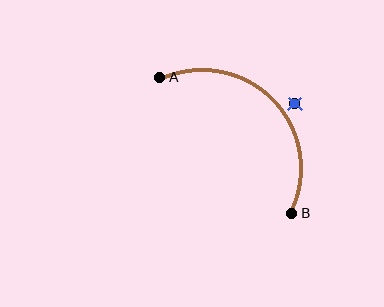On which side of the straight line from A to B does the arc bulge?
The arc bulges above and to the right of the straight line connecting A and B.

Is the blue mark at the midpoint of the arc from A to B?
No — the blue mark does not lie on the arc at all. It sits slightly outside the curve.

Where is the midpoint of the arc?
The arc midpoint is the point on the curve farthest from the straight line joining A and B. It sits above and to the right of that line.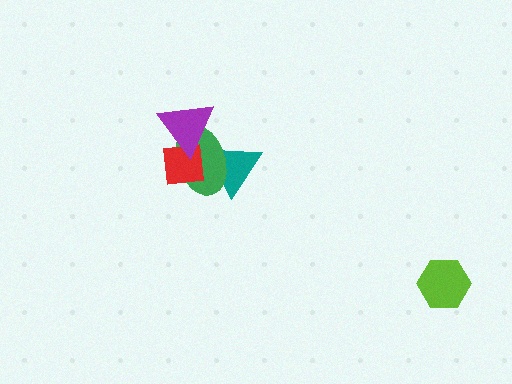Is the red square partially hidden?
Yes, it is partially covered by another shape.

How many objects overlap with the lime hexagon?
0 objects overlap with the lime hexagon.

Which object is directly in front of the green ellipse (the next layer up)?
The red square is directly in front of the green ellipse.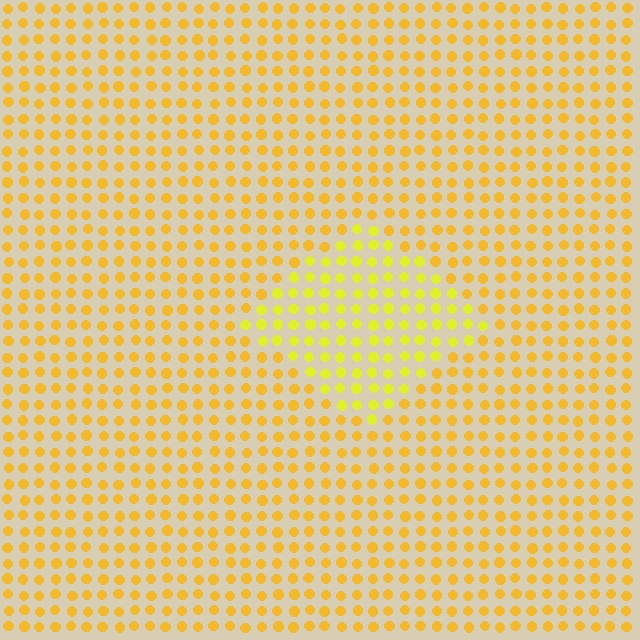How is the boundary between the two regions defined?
The boundary is defined purely by a slight shift in hue (about 22 degrees). Spacing, size, and orientation are identical on both sides.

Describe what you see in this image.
The image is filled with small yellow elements in a uniform arrangement. A diamond-shaped region is visible where the elements are tinted to a slightly different hue, forming a subtle color boundary.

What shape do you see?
I see a diamond.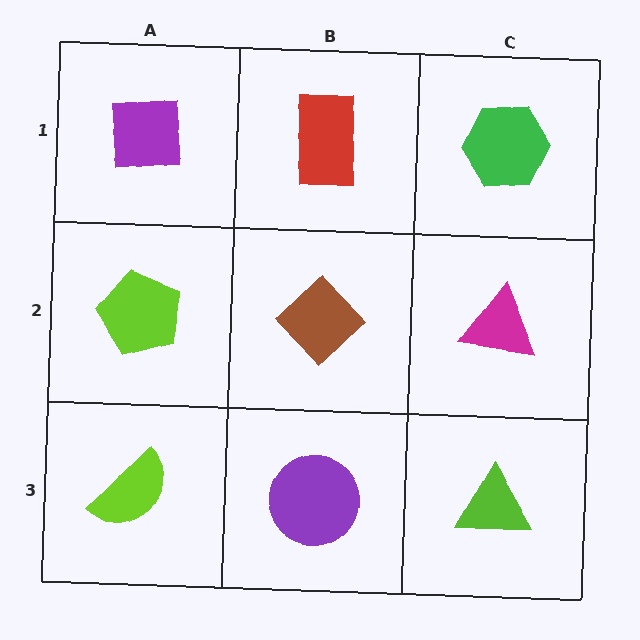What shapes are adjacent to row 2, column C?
A green hexagon (row 1, column C), a lime triangle (row 3, column C), a brown diamond (row 2, column B).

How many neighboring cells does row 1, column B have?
3.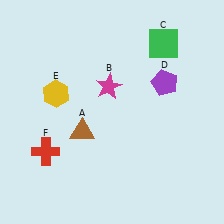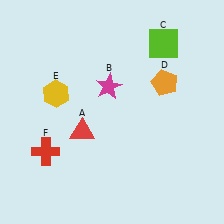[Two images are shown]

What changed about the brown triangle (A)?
In Image 1, A is brown. In Image 2, it changed to red.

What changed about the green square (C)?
In Image 1, C is green. In Image 2, it changed to lime.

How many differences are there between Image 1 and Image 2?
There are 3 differences between the two images.